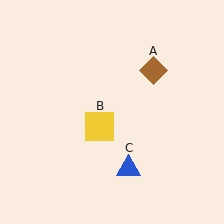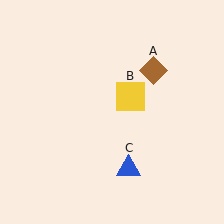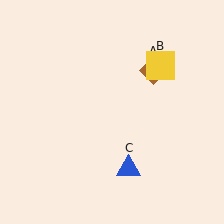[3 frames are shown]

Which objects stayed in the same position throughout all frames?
Brown diamond (object A) and blue triangle (object C) remained stationary.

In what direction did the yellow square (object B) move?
The yellow square (object B) moved up and to the right.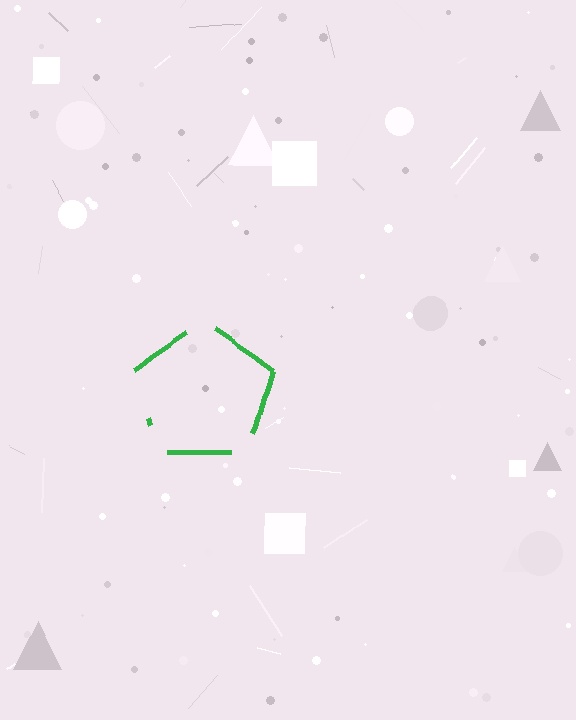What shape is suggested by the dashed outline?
The dashed outline suggests a pentagon.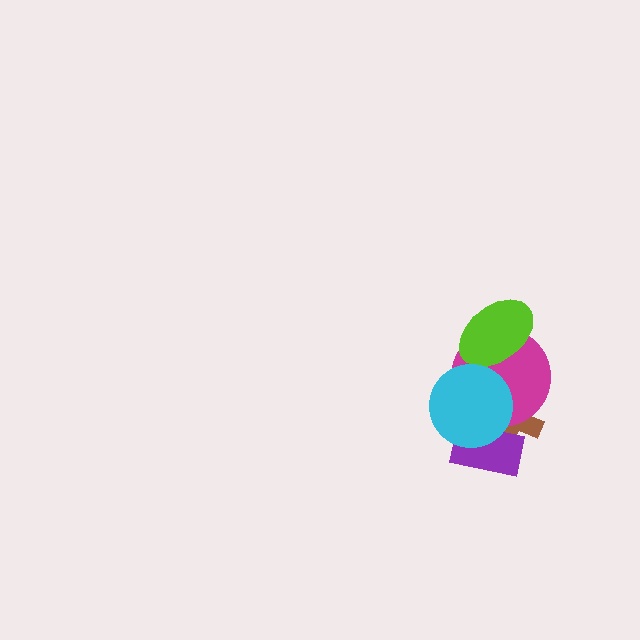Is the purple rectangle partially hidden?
Yes, it is partially covered by another shape.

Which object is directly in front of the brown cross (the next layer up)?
The magenta circle is directly in front of the brown cross.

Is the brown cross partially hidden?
Yes, it is partially covered by another shape.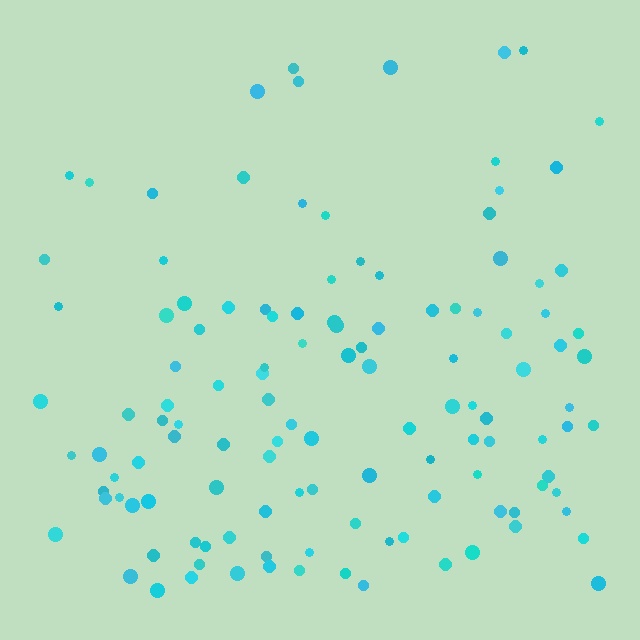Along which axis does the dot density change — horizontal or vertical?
Vertical.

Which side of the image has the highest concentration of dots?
The bottom.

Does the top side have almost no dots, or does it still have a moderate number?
Still a moderate number, just noticeably fewer than the bottom.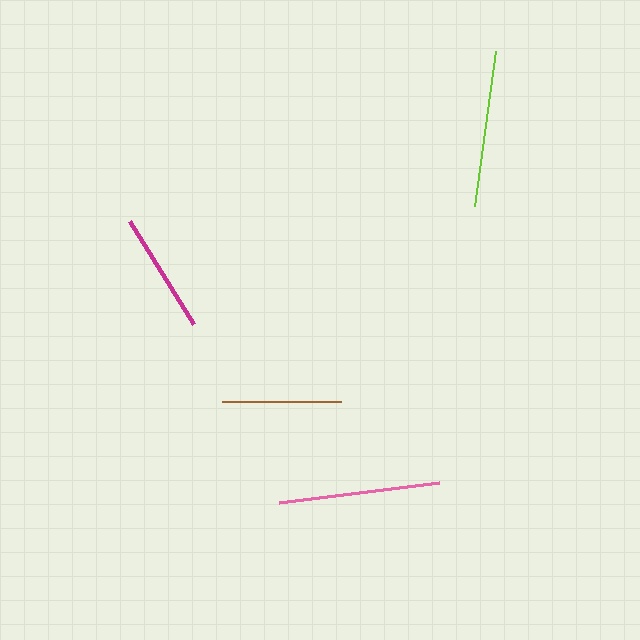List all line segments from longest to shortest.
From longest to shortest: pink, lime, magenta, brown.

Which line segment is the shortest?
The brown line is the shortest at approximately 119 pixels.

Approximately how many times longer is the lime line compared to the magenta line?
The lime line is approximately 1.3 times the length of the magenta line.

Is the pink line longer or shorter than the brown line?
The pink line is longer than the brown line.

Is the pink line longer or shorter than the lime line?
The pink line is longer than the lime line.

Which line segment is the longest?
The pink line is the longest at approximately 161 pixels.